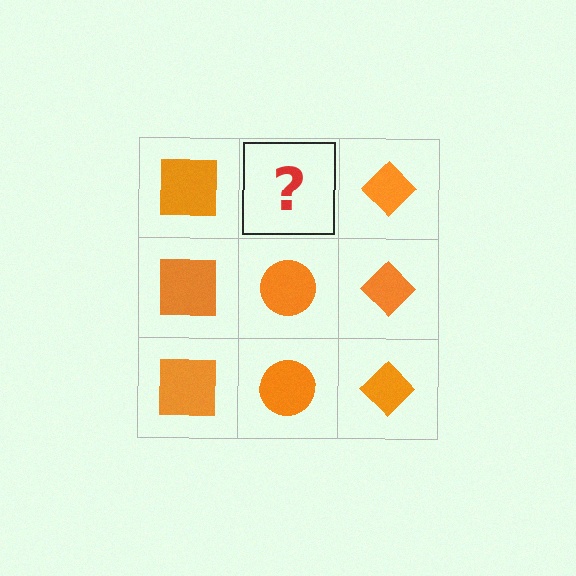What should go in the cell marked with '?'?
The missing cell should contain an orange circle.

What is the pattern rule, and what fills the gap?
The rule is that each column has a consistent shape. The gap should be filled with an orange circle.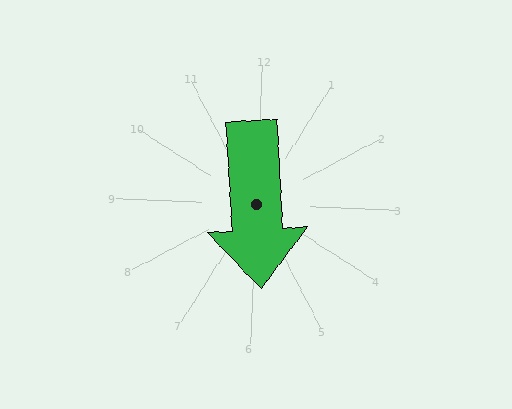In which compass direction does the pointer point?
South.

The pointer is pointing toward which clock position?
Roughly 6 o'clock.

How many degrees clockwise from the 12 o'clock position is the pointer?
Approximately 175 degrees.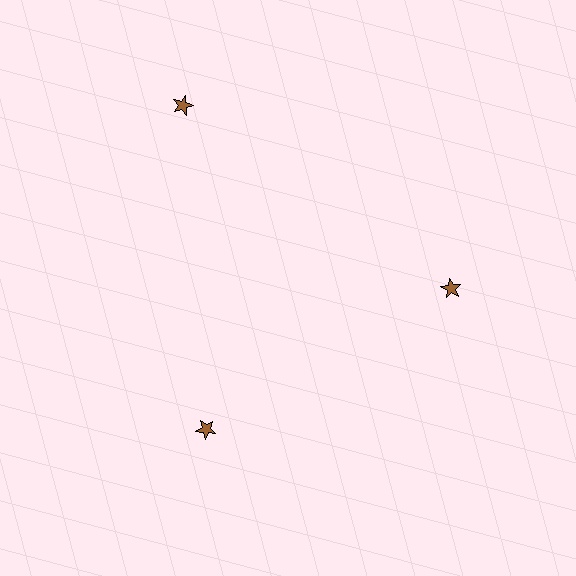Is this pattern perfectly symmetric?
No. The 3 brown stars are arranged in a ring, but one element near the 11 o'clock position is pushed outward from the center, breaking the 3-fold rotational symmetry.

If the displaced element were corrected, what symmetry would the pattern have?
It would have 3-fold rotational symmetry — the pattern would map onto itself every 120 degrees.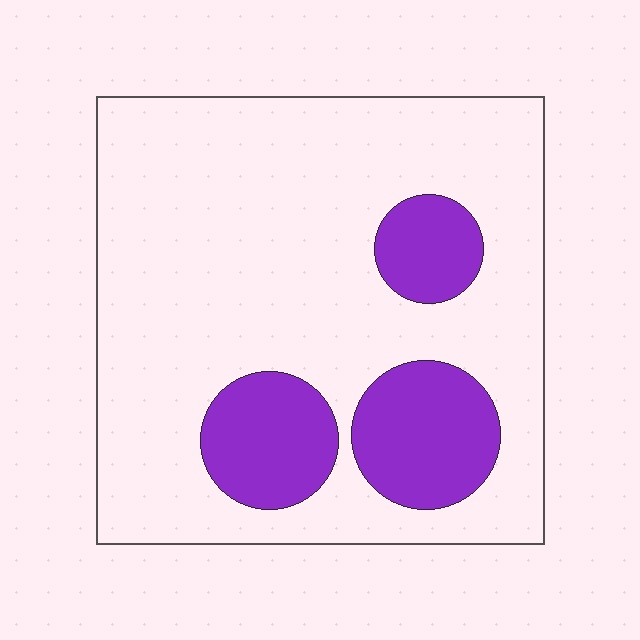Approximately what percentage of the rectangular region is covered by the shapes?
Approximately 20%.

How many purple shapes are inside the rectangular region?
3.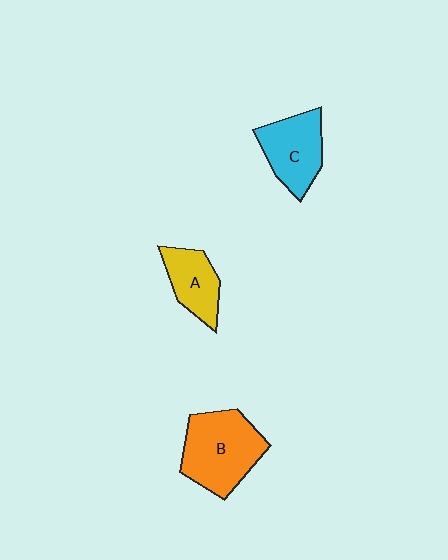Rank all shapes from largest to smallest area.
From largest to smallest: B (orange), C (cyan), A (yellow).